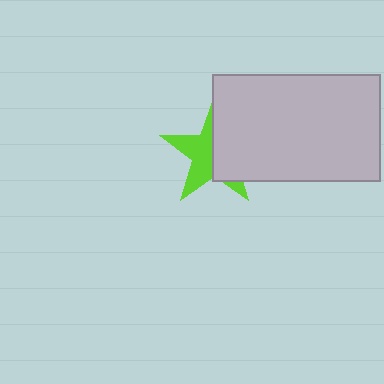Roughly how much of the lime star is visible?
About half of it is visible (roughly 50%).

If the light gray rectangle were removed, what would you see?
You would see the complete lime star.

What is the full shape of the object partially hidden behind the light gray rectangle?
The partially hidden object is a lime star.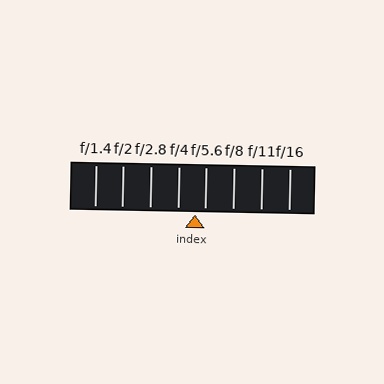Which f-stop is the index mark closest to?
The index mark is closest to f/5.6.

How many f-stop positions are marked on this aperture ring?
There are 8 f-stop positions marked.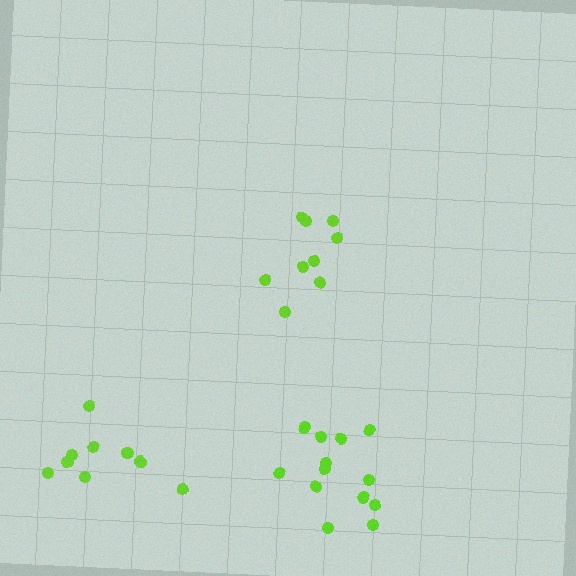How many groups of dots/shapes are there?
There are 3 groups.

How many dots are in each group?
Group 1: 9 dots, Group 2: 13 dots, Group 3: 9 dots (31 total).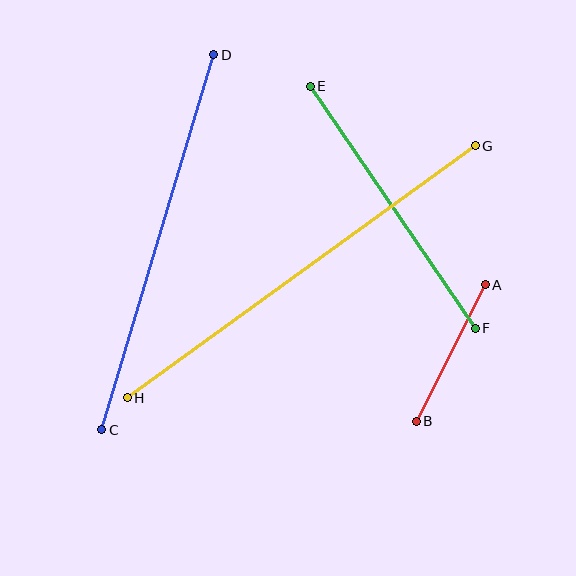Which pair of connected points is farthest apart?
Points G and H are farthest apart.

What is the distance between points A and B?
The distance is approximately 153 pixels.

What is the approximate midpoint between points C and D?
The midpoint is at approximately (158, 242) pixels.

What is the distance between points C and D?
The distance is approximately 391 pixels.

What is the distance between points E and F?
The distance is approximately 293 pixels.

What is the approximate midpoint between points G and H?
The midpoint is at approximately (301, 272) pixels.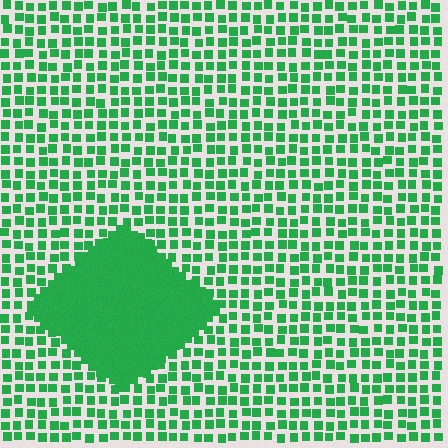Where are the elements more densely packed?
The elements are more densely packed inside the diamond boundary.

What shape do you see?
I see a diamond.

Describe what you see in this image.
The image contains small green elements arranged at two different densities. A diamond-shaped region is visible where the elements are more densely packed than the surrounding area.